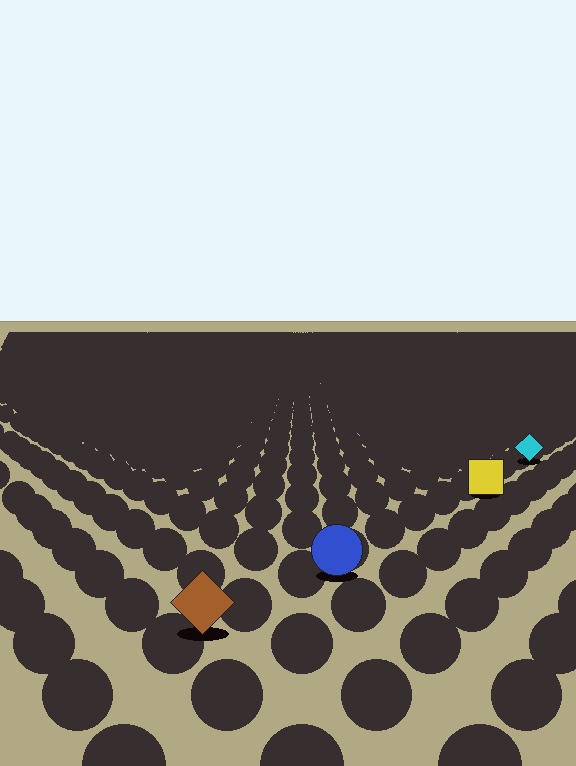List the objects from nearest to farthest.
From nearest to farthest: the brown diamond, the blue circle, the yellow square, the cyan diamond.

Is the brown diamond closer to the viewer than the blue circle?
Yes. The brown diamond is closer — you can tell from the texture gradient: the ground texture is coarser near it.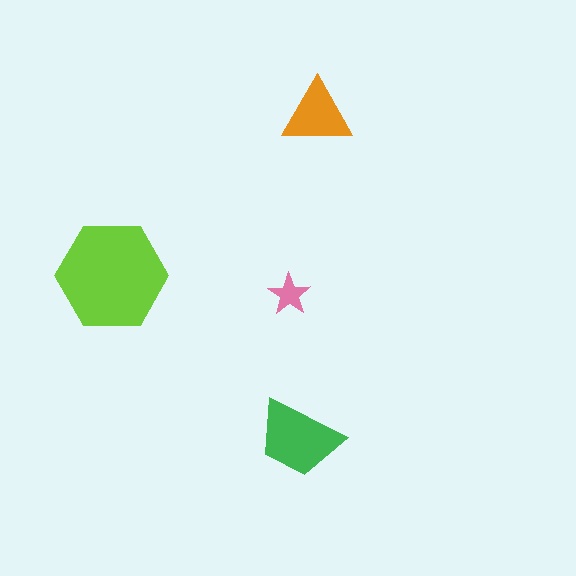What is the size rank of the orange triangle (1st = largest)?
3rd.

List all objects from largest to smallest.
The lime hexagon, the green trapezoid, the orange triangle, the pink star.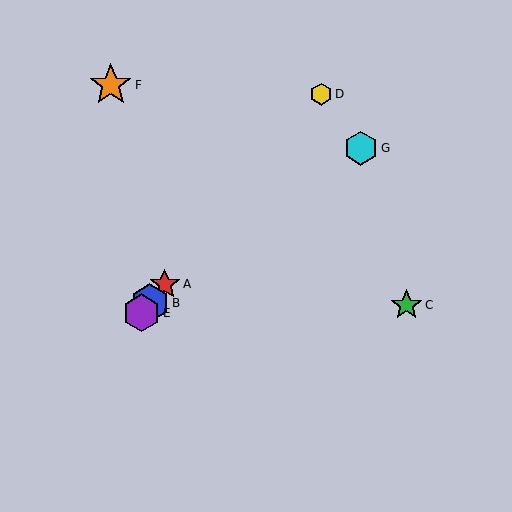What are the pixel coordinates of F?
Object F is at (111, 85).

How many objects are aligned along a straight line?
4 objects (A, B, D, E) are aligned along a straight line.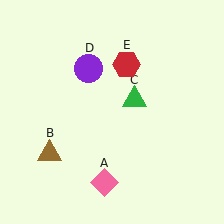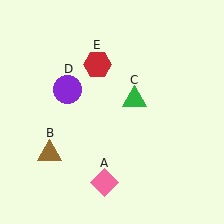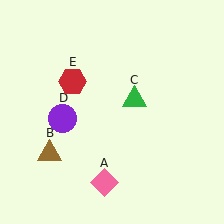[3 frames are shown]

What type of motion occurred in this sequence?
The purple circle (object D), red hexagon (object E) rotated counterclockwise around the center of the scene.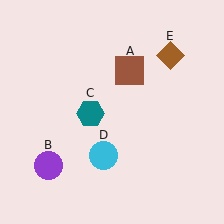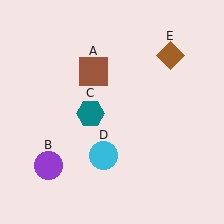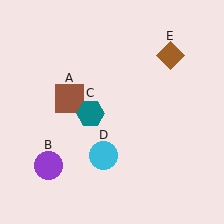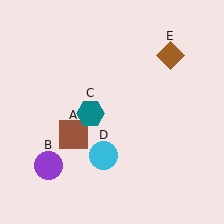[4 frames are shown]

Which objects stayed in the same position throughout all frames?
Purple circle (object B) and teal hexagon (object C) and cyan circle (object D) and brown diamond (object E) remained stationary.